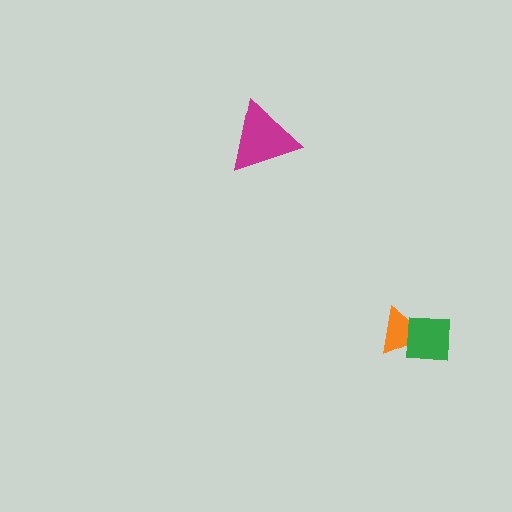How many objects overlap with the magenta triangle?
0 objects overlap with the magenta triangle.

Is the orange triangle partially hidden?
Yes, it is partially covered by another shape.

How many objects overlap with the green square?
1 object overlaps with the green square.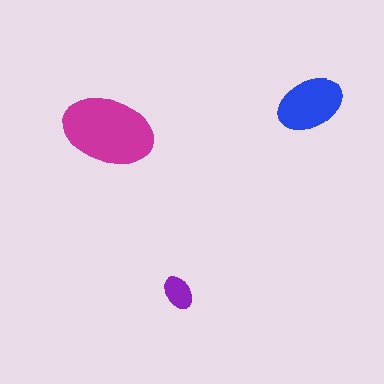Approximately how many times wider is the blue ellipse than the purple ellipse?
About 2 times wider.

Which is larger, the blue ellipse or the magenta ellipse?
The magenta one.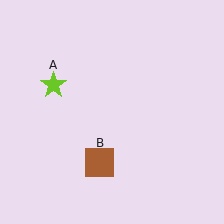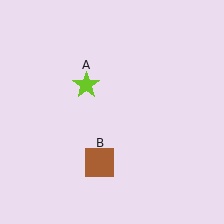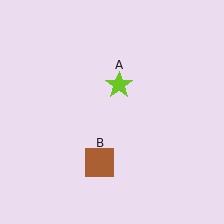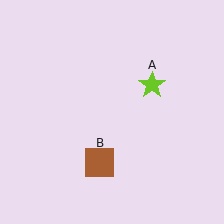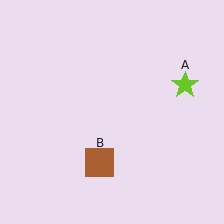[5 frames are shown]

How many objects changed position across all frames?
1 object changed position: lime star (object A).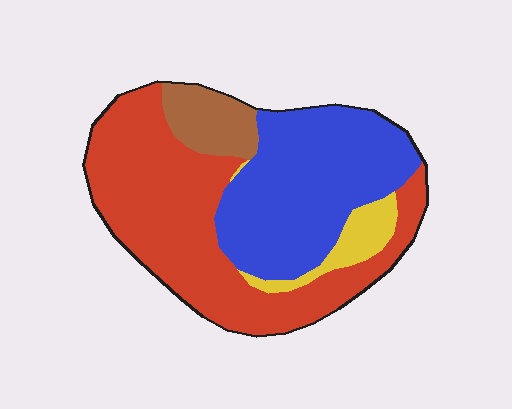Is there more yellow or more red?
Red.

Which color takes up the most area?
Red, at roughly 50%.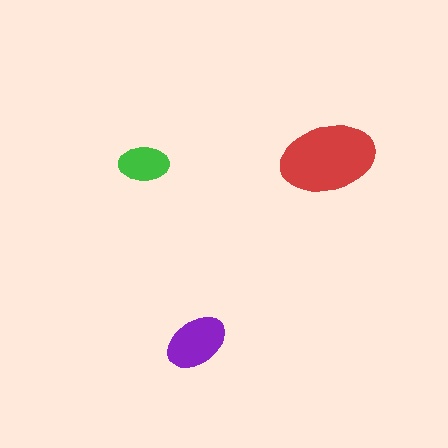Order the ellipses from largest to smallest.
the red one, the purple one, the green one.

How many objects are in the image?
There are 3 objects in the image.